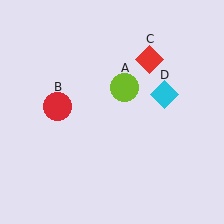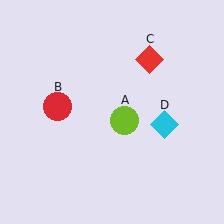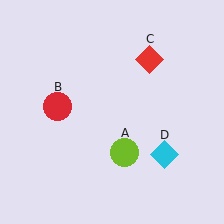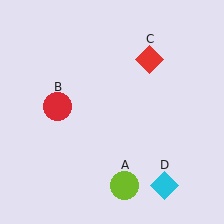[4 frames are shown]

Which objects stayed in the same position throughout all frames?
Red circle (object B) and red diamond (object C) remained stationary.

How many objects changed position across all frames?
2 objects changed position: lime circle (object A), cyan diamond (object D).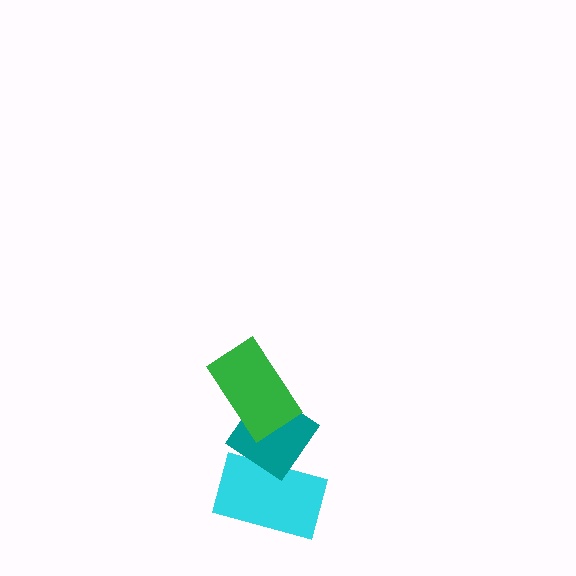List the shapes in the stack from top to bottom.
From top to bottom: the green rectangle, the teal diamond, the cyan rectangle.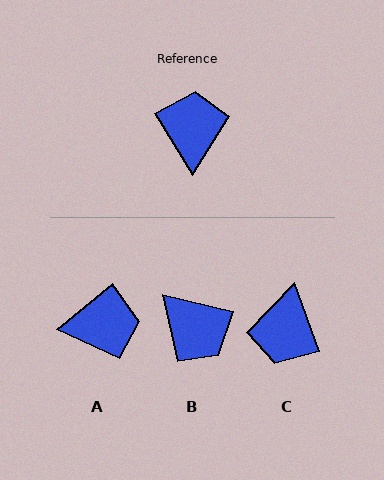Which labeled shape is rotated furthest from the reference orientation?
C, about 168 degrees away.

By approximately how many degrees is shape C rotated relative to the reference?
Approximately 168 degrees counter-clockwise.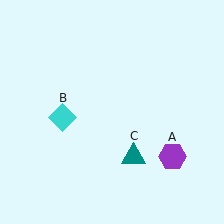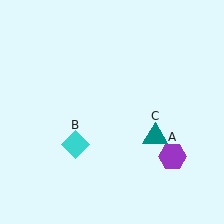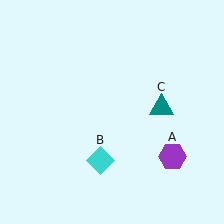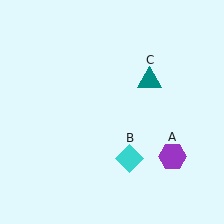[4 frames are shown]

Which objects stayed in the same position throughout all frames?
Purple hexagon (object A) remained stationary.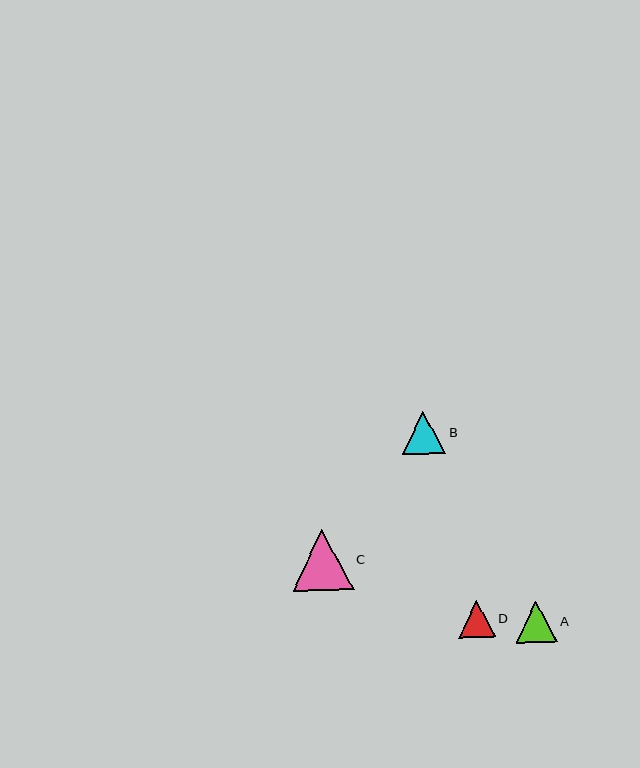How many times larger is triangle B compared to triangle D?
Triangle B is approximately 1.2 times the size of triangle D.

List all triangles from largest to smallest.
From largest to smallest: C, B, A, D.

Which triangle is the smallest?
Triangle D is the smallest with a size of approximately 37 pixels.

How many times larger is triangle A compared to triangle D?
Triangle A is approximately 1.1 times the size of triangle D.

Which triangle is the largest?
Triangle C is the largest with a size of approximately 61 pixels.